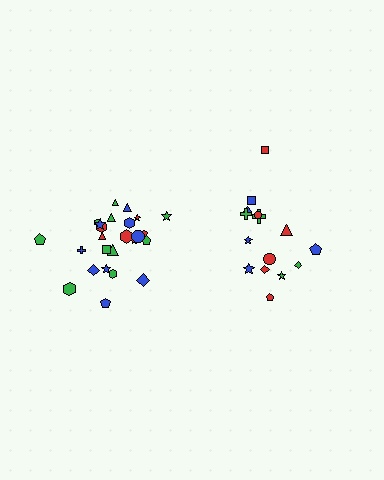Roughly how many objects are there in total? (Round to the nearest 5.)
Roughly 40 objects in total.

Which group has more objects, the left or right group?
The left group.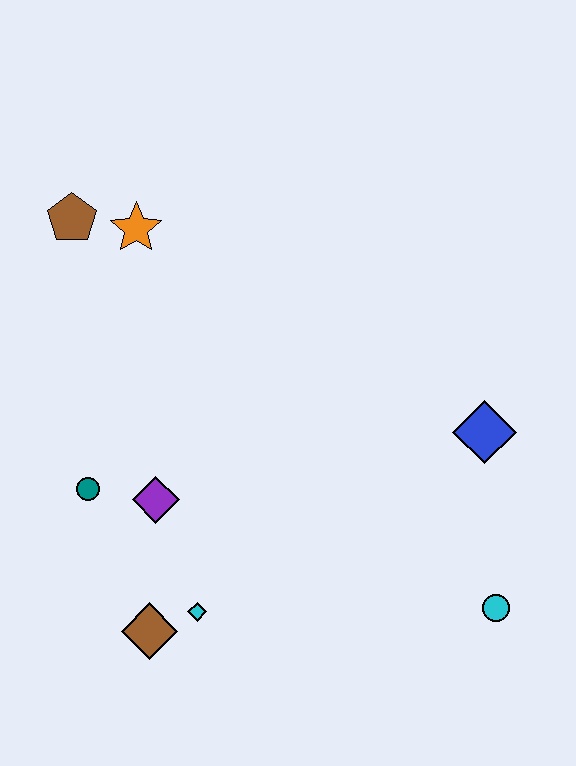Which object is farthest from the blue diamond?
The brown pentagon is farthest from the blue diamond.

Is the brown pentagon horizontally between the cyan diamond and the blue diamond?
No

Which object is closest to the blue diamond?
The cyan circle is closest to the blue diamond.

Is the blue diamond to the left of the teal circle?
No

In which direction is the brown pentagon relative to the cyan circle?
The brown pentagon is to the left of the cyan circle.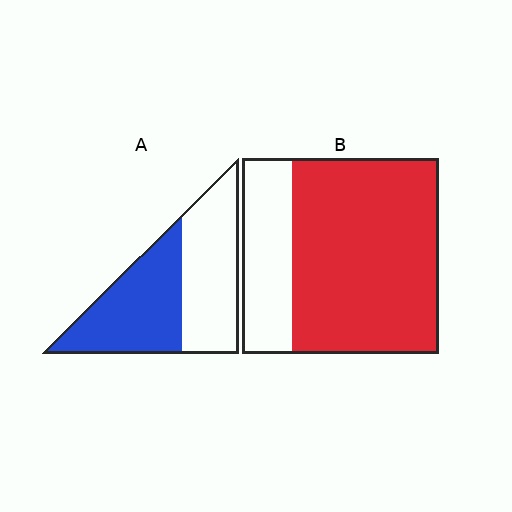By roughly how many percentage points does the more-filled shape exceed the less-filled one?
By roughly 25 percentage points (B over A).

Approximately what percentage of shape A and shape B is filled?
A is approximately 50% and B is approximately 75%.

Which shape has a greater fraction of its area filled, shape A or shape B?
Shape B.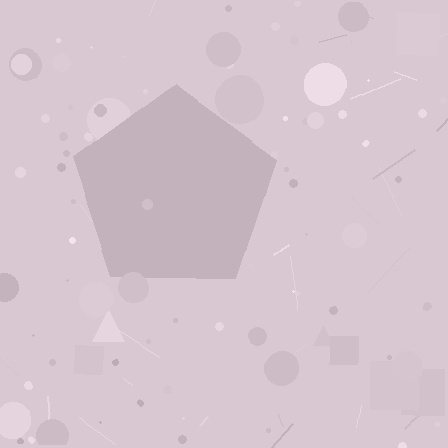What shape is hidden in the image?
A pentagon is hidden in the image.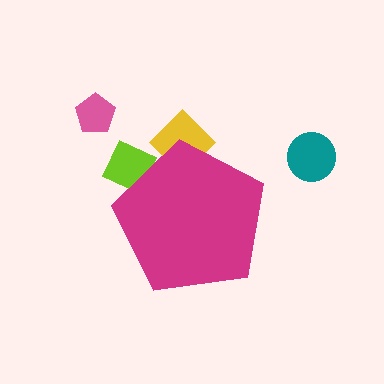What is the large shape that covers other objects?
A magenta pentagon.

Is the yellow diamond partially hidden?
Yes, the yellow diamond is partially hidden behind the magenta pentagon.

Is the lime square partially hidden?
Yes, the lime square is partially hidden behind the magenta pentagon.